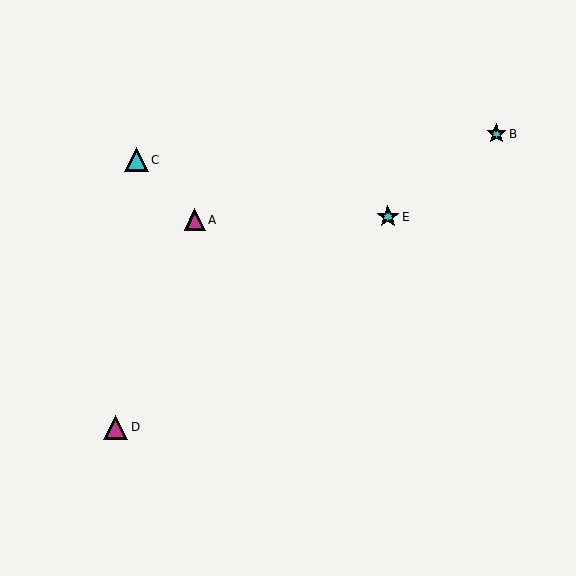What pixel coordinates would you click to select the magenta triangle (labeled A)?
Click at (195, 220) to select the magenta triangle A.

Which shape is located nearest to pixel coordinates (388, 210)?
The cyan star (labeled E) at (388, 217) is nearest to that location.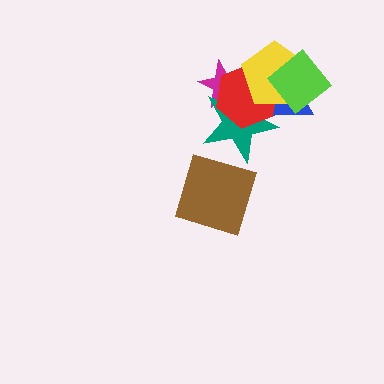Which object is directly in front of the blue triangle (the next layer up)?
The red hexagon is directly in front of the blue triangle.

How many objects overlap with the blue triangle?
5 objects overlap with the blue triangle.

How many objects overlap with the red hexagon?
5 objects overlap with the red hexagon.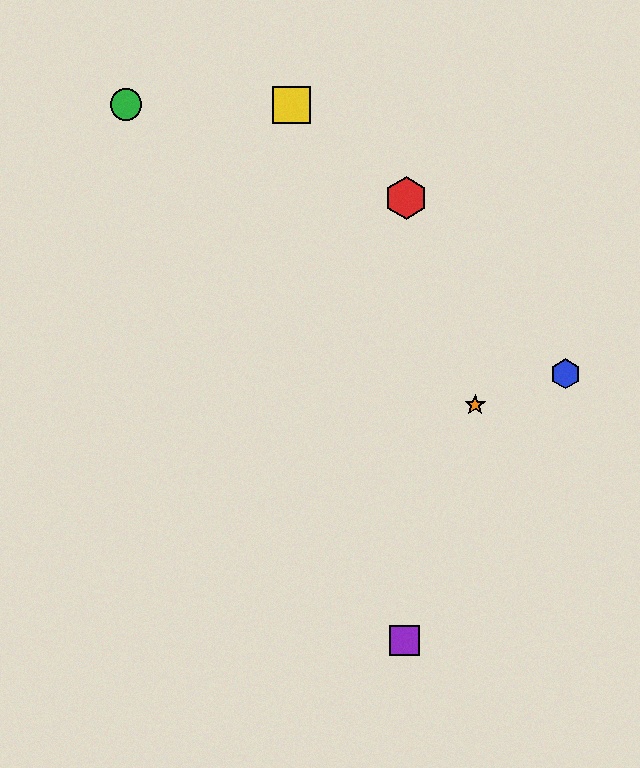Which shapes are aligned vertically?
The red hexagon, the purple square are aligned vertically.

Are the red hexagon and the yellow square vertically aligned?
No, the red hexagon is at x≈406 and the yellow square is at x≈292.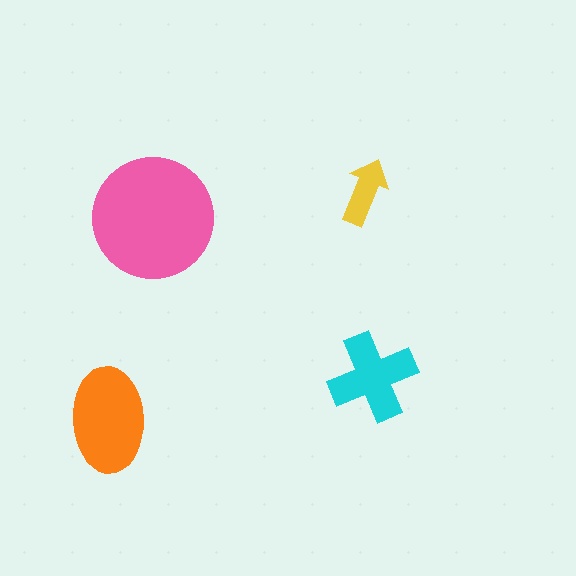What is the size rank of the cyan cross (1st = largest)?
3rd.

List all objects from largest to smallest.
The pink circle, the orange ellipse, the cyan cross, the yellow arrow.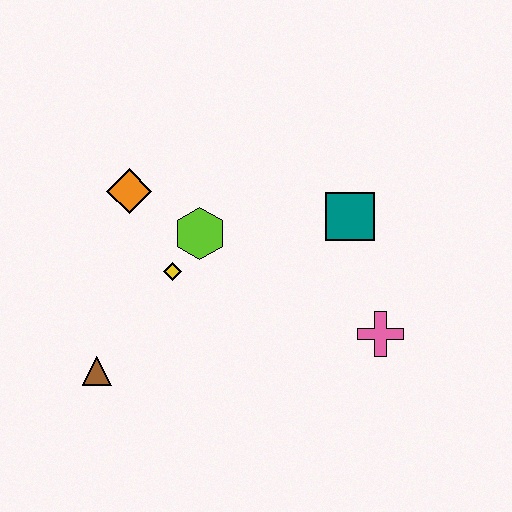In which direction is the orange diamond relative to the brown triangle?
The orange diamond is above the brown triangle.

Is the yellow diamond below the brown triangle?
No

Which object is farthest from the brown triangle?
The teal square is farthest from the brown triangle.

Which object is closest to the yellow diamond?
The lime hexagon is closest to the yellow diamond.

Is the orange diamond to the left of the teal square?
Yes